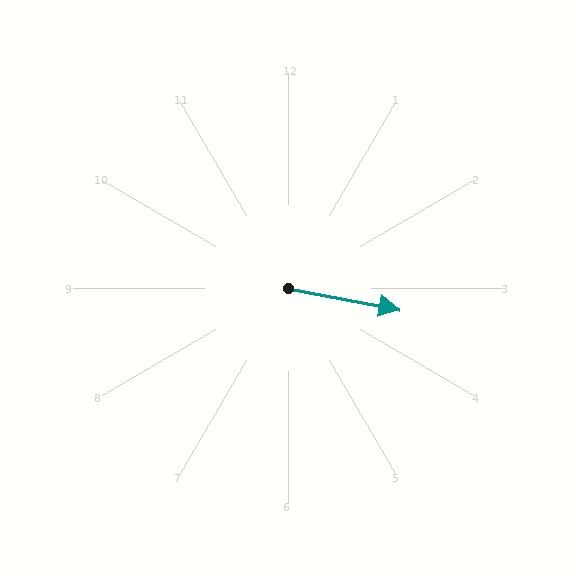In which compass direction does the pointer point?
East.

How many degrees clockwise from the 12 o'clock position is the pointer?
Approximately 101 degrees.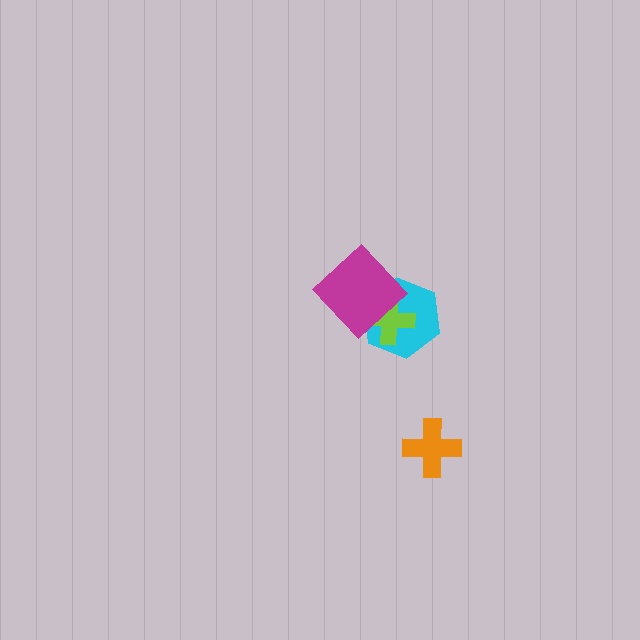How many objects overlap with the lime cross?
2 objects overlap with the lime cross.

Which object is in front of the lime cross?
The magenta diamond is in front of the lime cross.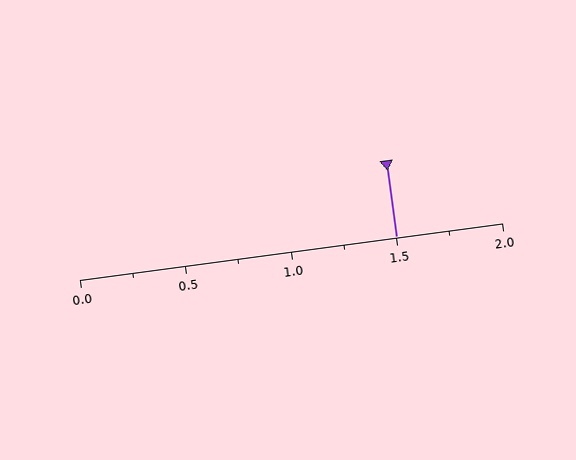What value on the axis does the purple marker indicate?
The marker indicates approximately 1.5.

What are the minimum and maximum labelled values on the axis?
The axis runs from 0.0 to 2.0.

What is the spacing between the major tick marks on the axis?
The major ticks are spaced 0.5 apart.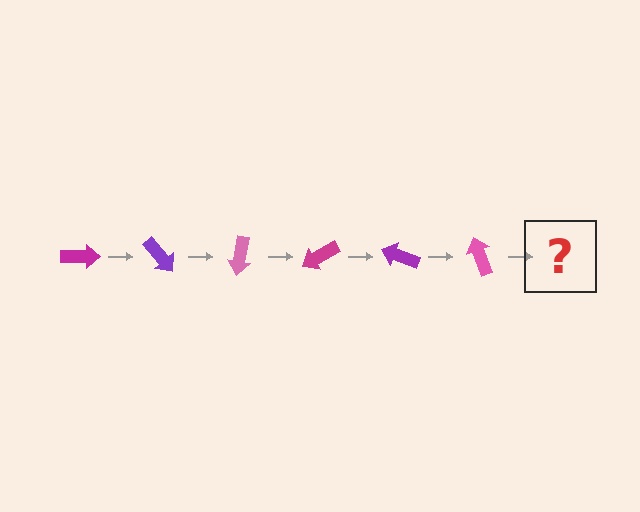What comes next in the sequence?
The next element should be a magenta arrow, rotated 300 degrees from the start.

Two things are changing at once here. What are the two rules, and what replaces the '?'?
The two rules are that it rotates 50 degrees each step and the color cycles through magenta, purple, and pink. The '?' should be a magenta arrow, rotated 300 degrees from the start.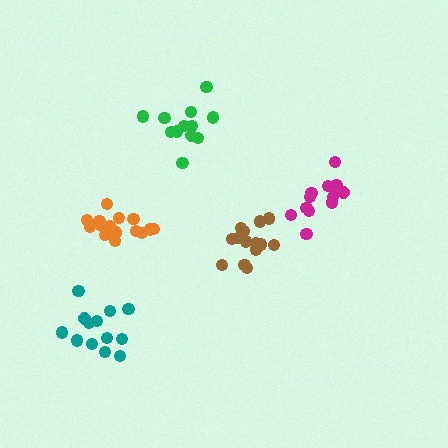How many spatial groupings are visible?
There are 5 spatial groupings.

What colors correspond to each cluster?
The clusters are colored: brown, orange, teal, green, magenta.